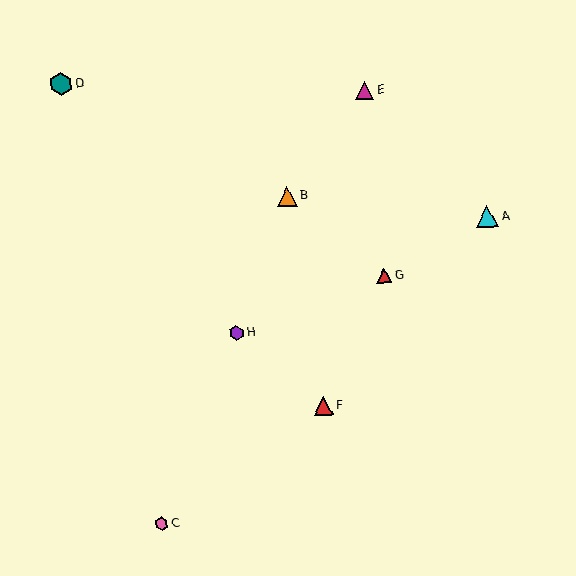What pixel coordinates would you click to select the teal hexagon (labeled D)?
Click at (61, 84) to select the teal hexagon D.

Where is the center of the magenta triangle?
The center of the magenta triangle is at (364, 90).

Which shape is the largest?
The teal hexagon (labeled D) is the largest.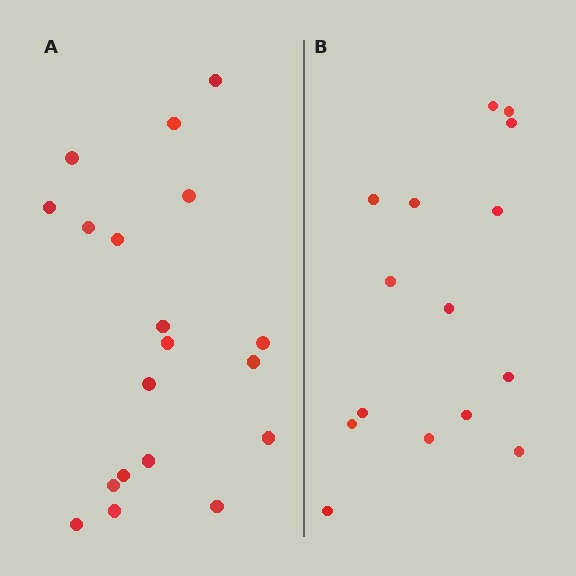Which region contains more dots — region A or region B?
Region A (the left region) has more dots.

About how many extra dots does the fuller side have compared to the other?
Region A has about 4 more dots than region B.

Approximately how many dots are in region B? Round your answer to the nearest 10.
About 20 dots. (The exact count is 15, which rounds to 20.)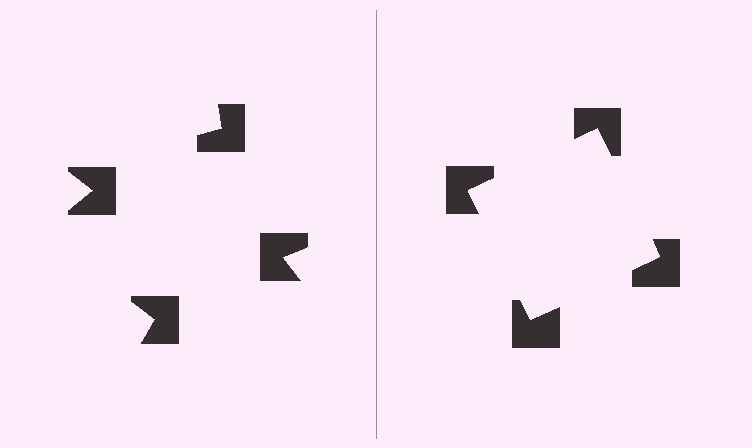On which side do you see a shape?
An illusory square appears on the right side. On the left side the wedge cuts are rotated, so no coherent shape forms.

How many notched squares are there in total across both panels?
8 — 4 on each side.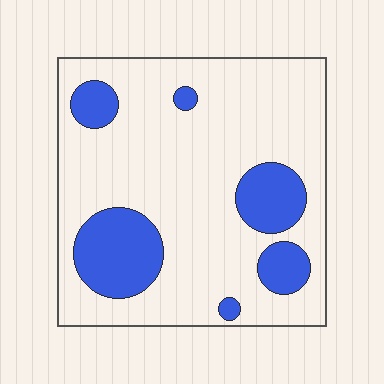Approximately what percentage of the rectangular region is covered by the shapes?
Approximately 20%.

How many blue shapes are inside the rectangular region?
6.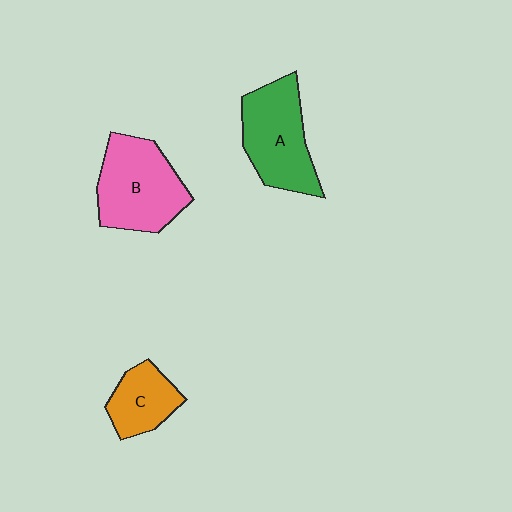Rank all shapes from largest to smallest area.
From largest to smallest: B (pink), A (green), C (orange).